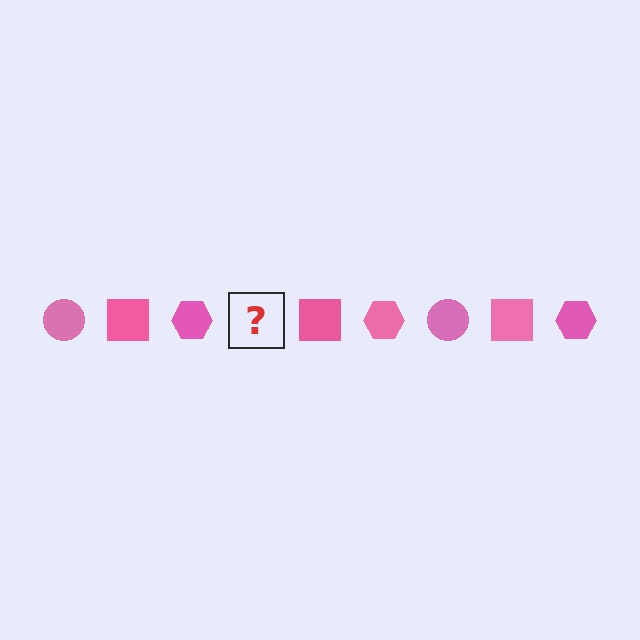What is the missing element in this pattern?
The missing element is a pink circle.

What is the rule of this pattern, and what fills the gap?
The rule is that the pattern cycles through circle, square, hexagon shapes in pink. The gap should be filled with a pink circle.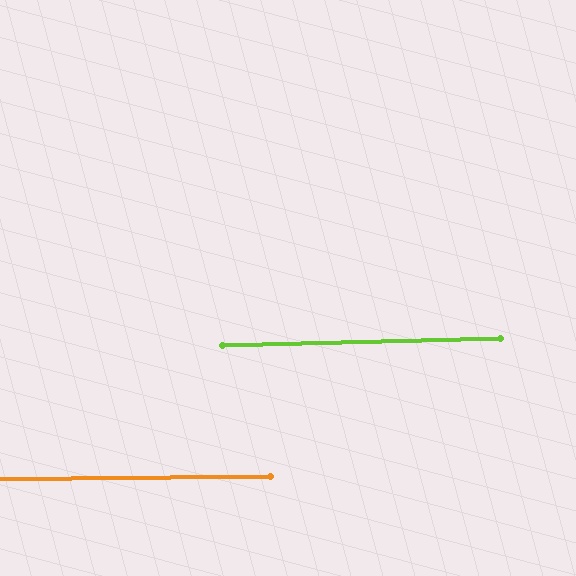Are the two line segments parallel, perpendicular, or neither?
Parallel — their directions differ by only 0.9°.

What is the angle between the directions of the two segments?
Approximately 1 degree.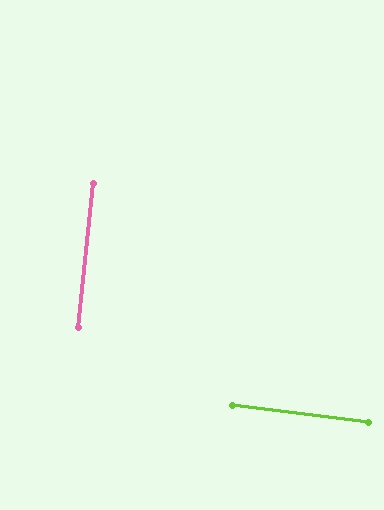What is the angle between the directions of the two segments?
Approximately 89 degrees.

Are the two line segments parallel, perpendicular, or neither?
Perpendicular — they meet at approximately 89°.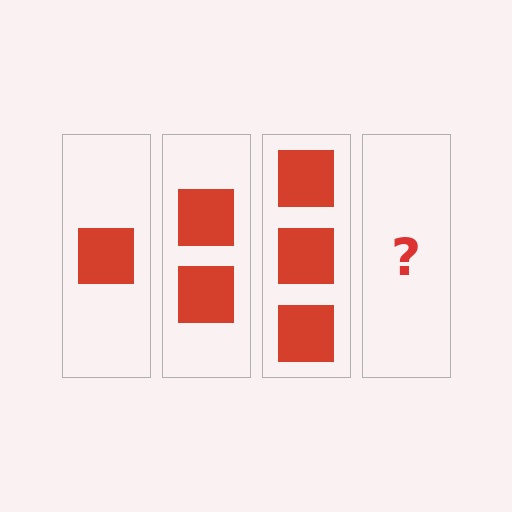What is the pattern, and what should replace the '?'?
The pattern is that each step adds one more square. The '?' should be 4 squares.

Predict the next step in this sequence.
The next step is 4 squares.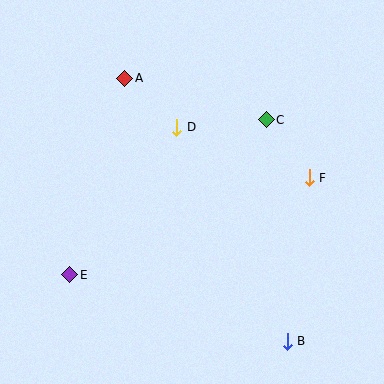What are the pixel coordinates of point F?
Point F is at (309, 178).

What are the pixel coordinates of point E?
Point E is at (70, 275).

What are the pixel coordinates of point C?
Point C is at (266, 120).